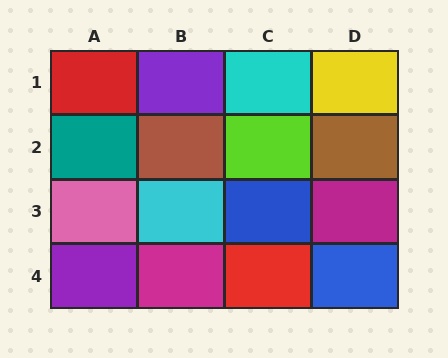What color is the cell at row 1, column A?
Red.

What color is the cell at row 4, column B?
Magenta.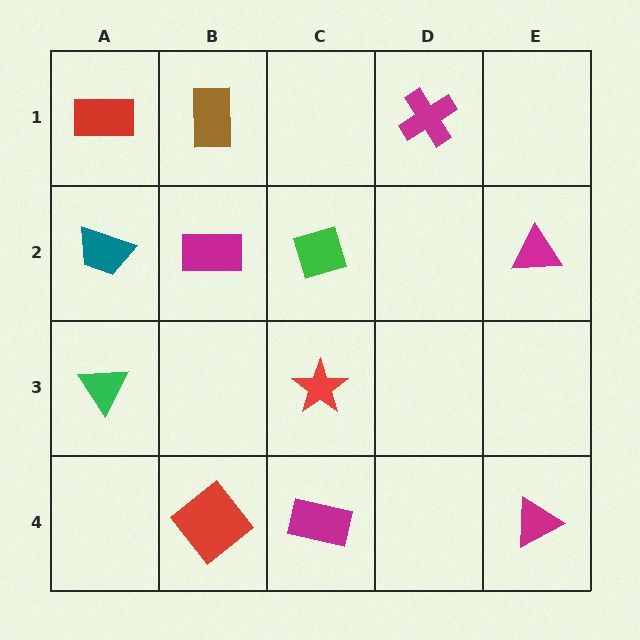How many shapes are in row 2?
4 shapes.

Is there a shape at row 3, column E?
No, that cell is empty.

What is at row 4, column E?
A magenta triangle.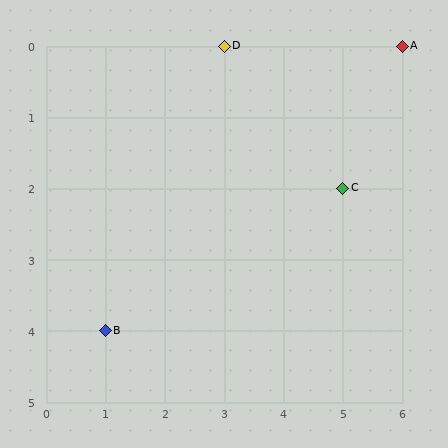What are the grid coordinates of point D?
Point D is at grid coordinates (3, 0).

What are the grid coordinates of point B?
Point B is at grid coordinates (1, 4).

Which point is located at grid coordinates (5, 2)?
Point C is at (5, 2).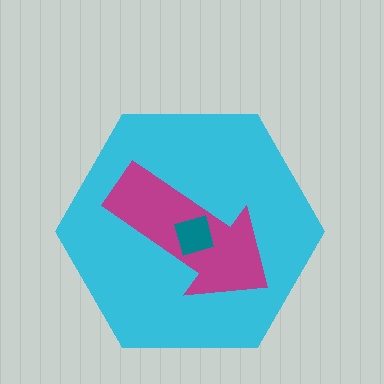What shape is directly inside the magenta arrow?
The teal diamond.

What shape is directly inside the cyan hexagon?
The magenta arrow.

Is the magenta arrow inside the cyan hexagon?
Yes.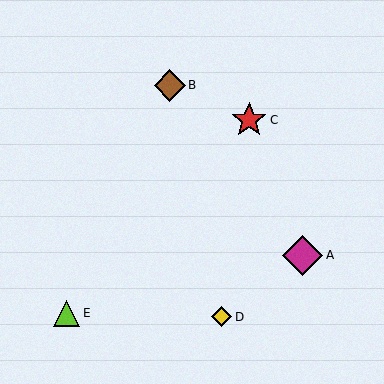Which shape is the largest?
The magenta diamond (labeled A) is the largest.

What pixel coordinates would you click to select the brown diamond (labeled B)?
Click at (170, 85) to select the brown diamond B.